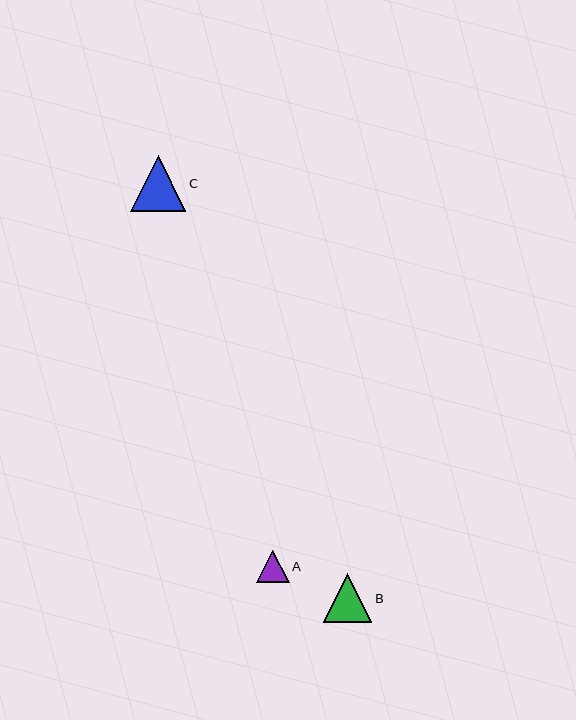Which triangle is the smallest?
Triangle A is the smallest with a size of approximately 32 pixels.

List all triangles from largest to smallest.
From largest to smallest: C, B, A.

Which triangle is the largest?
Triangle C is the largest with a size of approximately 55 pixels.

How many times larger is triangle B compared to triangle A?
Triangle B is approximately 1.5 times the size of triangle A.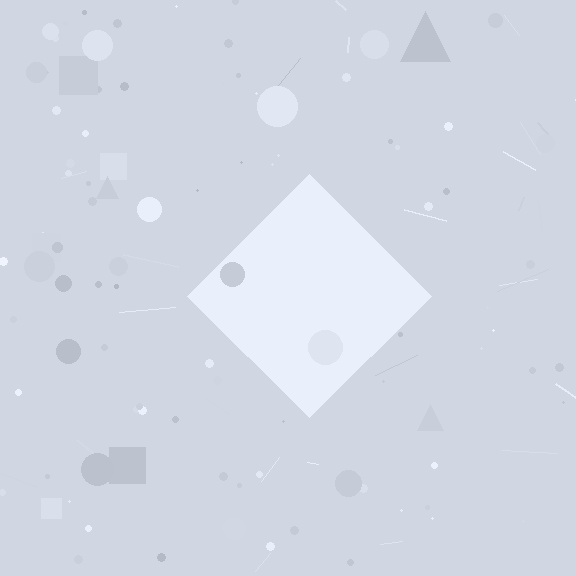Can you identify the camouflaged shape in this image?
The camouflaged shape is a diamond.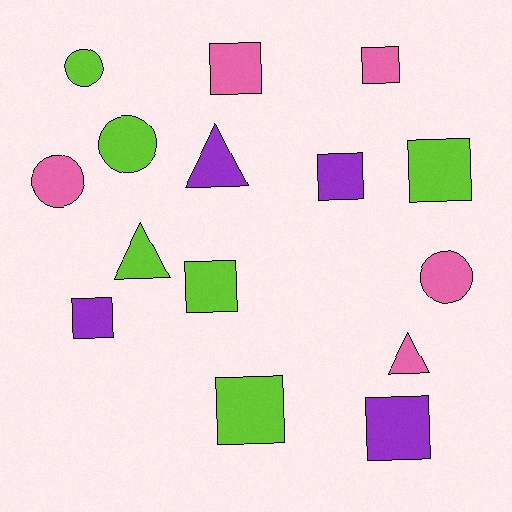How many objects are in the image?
There are 15 objects.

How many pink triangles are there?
There is 1 pink triangle.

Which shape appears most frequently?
Square, with 8 objects.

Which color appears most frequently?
Lime, with 6 objects.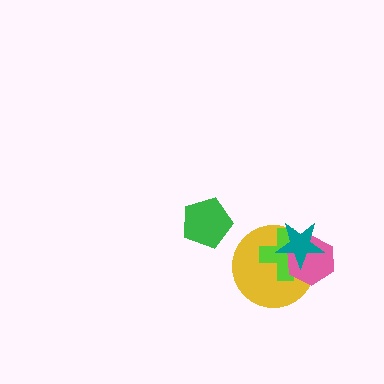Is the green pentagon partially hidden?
No, no other shape covers it.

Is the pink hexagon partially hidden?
Yes, it is partially covered by another shape.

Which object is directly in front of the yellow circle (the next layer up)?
The lime cross is directly in front of the yellow circle.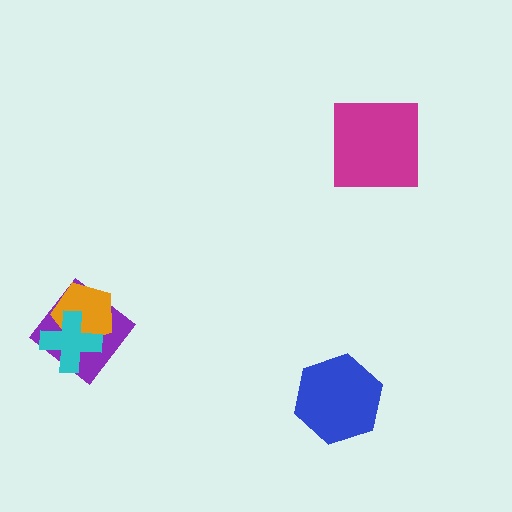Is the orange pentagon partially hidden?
Yes, it is partially covered by another shape.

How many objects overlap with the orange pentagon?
2 objects overlap with the orange pentagon.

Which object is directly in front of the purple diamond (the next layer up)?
The orange pentagon is directly in front of the purple diamond.